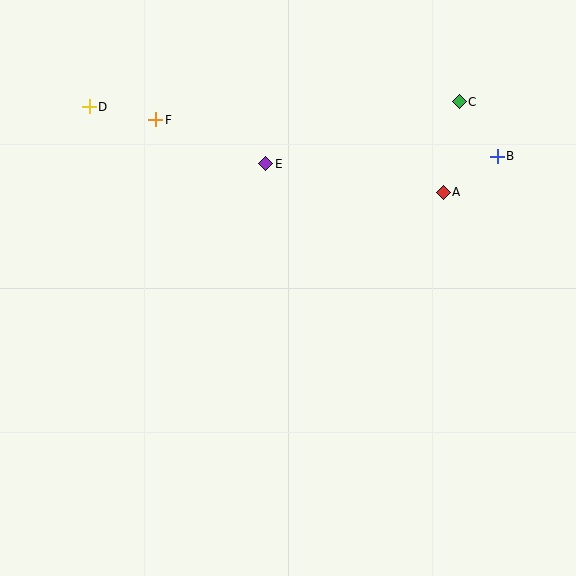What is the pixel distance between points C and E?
The distance between C and E is 203 pixels.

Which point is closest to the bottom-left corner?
Point D is closest to the bottom-left corner.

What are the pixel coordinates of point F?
Point F is at (156, 120).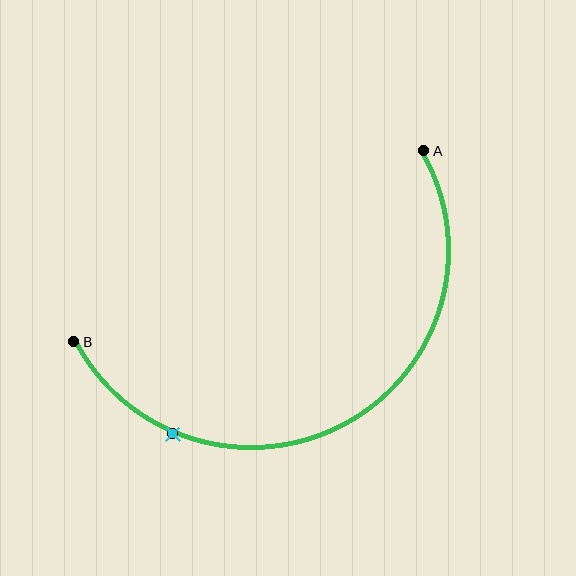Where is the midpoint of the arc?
The arc midpoint is the point on the curve farthest from the straight line joining A and B. It sits below that line.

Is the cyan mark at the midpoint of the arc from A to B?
No. The cyan mark lies on the arc but is closer to endpoint B. The arc midpoint would be at the point on the curve equidistant along the arc from both A and B.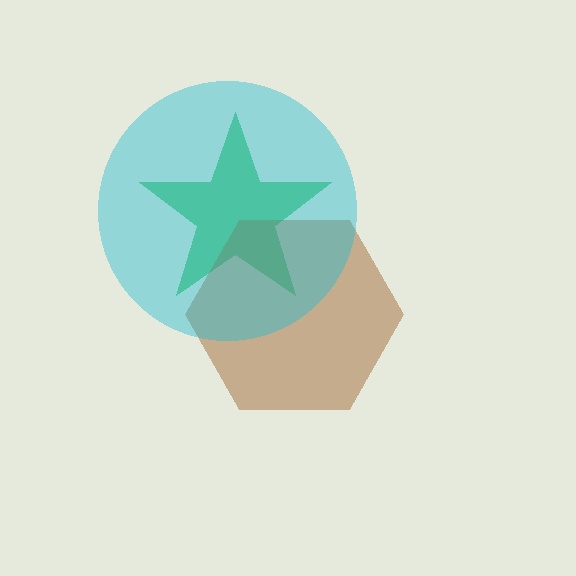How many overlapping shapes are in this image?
There are 3 overlapping shapes in the image.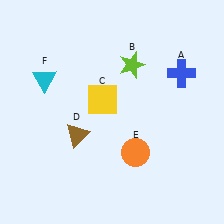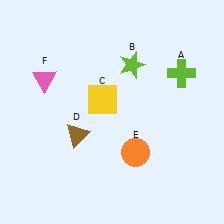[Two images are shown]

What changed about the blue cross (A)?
In Image 1, A is blue. In Image 2, it changed to lime.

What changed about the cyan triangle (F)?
In Image 1, F is cyan. In Image 2, it changed to pink.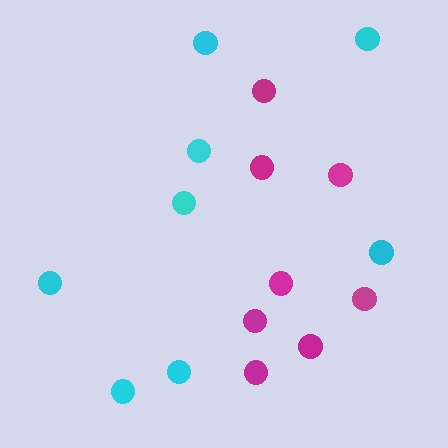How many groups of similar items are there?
There are 2 groups: one group of magenta circles (8) and one group of cyan circles (8).